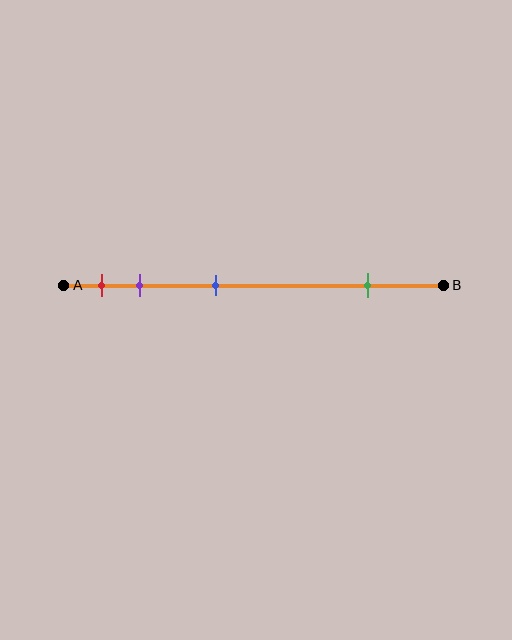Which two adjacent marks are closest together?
The red and purple marks are the closest adjacent pair.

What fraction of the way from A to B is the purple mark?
The purple mark is approximately 20% (0.2) of the way from A to B.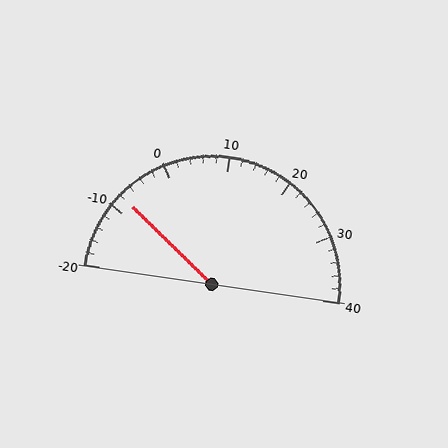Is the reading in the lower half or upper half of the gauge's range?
The reading is in the lower half of the range (-20 to 40).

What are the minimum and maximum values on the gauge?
The gauge ranges from -20 to 40.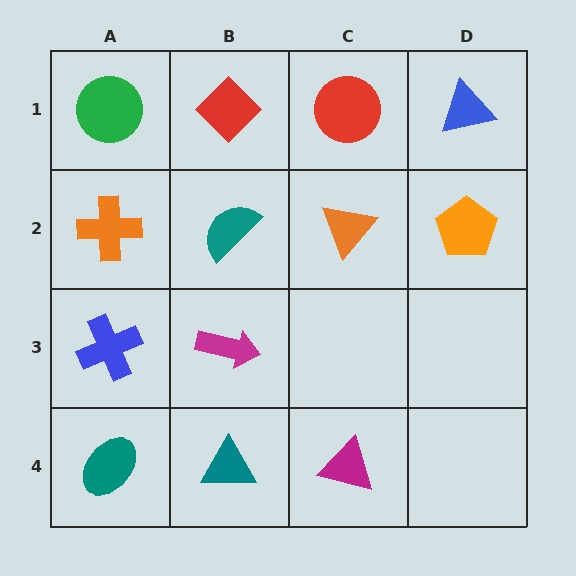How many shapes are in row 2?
4 shapes.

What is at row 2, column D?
An orange pentagon.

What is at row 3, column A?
A blue cross.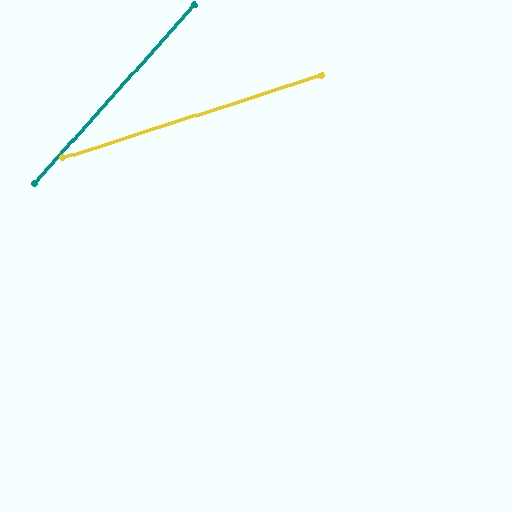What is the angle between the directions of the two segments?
Approximately 30 degrees.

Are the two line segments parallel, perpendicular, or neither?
Neither parallel nor perpendicular — they differ by about 30°.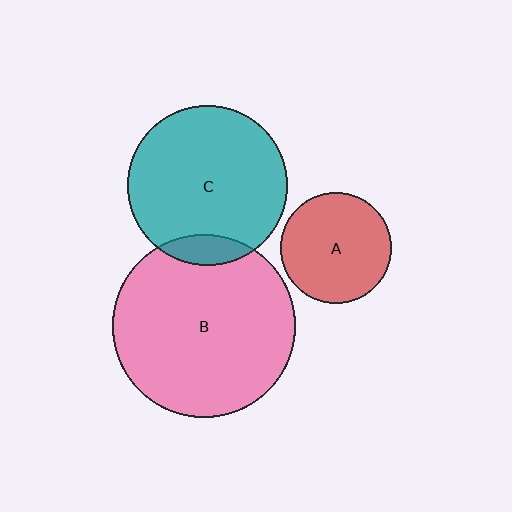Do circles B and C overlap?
Yes.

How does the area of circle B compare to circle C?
Approximately 1.3 times.